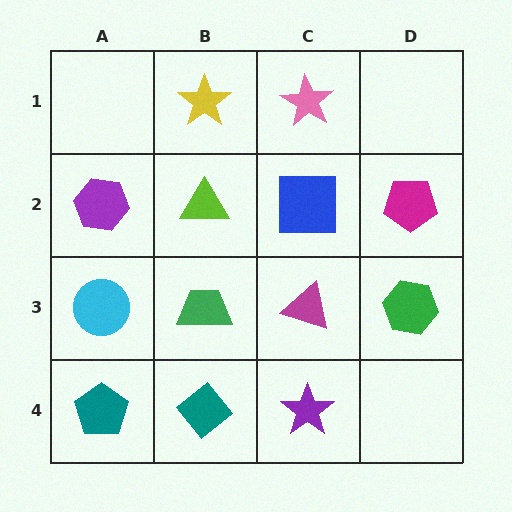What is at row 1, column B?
A yellow star.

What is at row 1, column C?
A pink star.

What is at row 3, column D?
A green hexagon.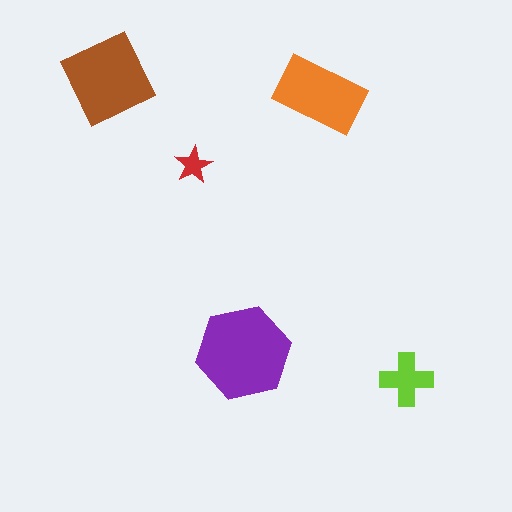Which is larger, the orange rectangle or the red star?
The orange rectangle.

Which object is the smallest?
The red star.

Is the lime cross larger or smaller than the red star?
Larger.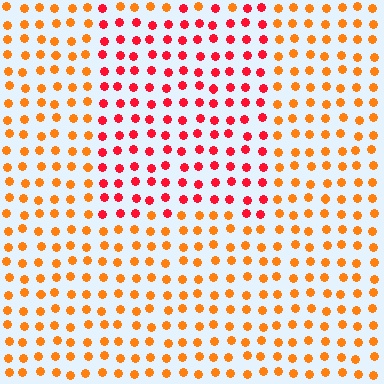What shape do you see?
I see a rectangle.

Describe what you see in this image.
The image is filled with small orange elements in a uniform arrangement. A rectangle-shaped region is visible where the elements are tinted to a slightly different hue, forming a subtle color boundary.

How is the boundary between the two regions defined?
The boundary is defined purely by a slight shift in hue (about 37 degrees). Spacing, size, and orientation are identical on both sides.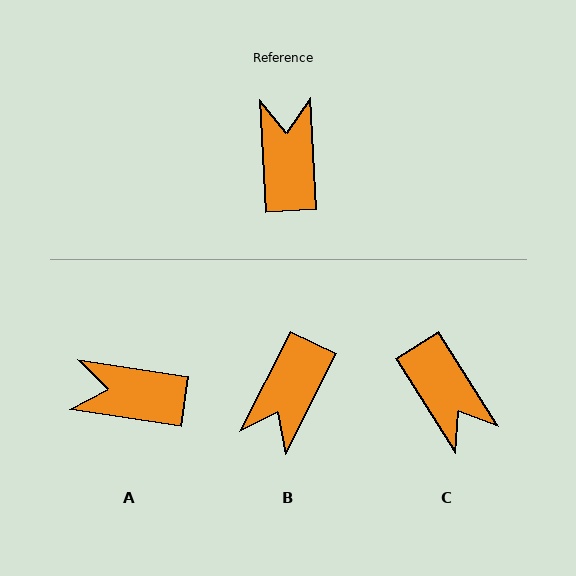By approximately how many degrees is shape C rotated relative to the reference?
Approximately 151 degrees clockwise.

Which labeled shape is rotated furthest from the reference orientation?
C, about 151 degrees away.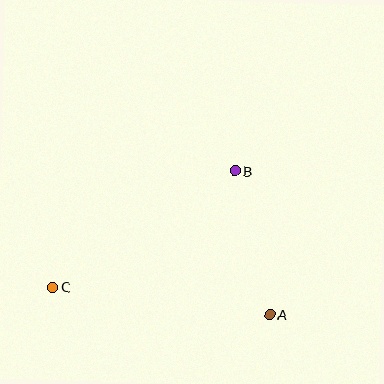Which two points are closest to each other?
Points A and B are closest to each other.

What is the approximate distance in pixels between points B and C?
The distance between B and C is approximately 216 pixels.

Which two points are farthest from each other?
Points A and C are farthest from each other.